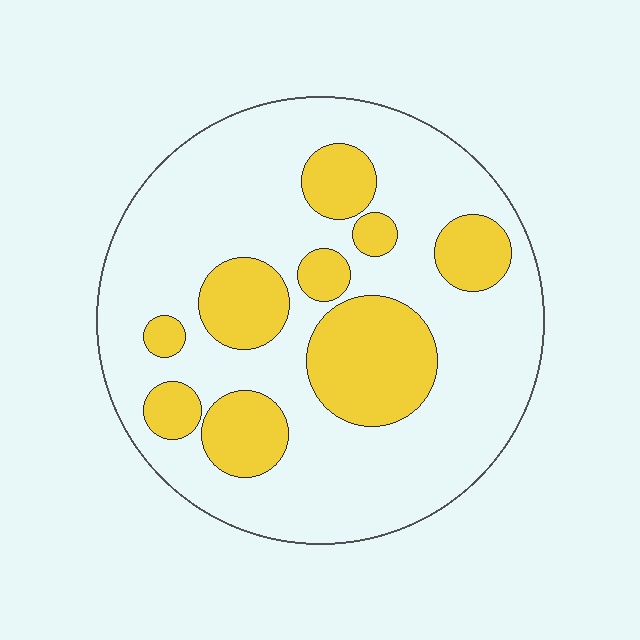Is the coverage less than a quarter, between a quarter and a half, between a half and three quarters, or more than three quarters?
Between a quarter and a half.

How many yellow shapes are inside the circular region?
9.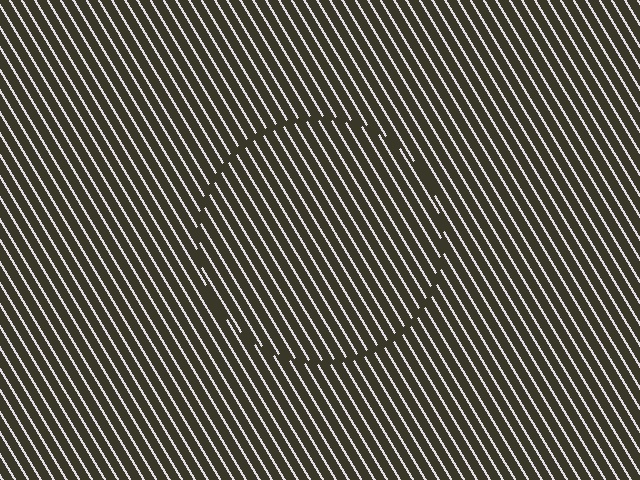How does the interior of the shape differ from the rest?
The interior of the shape contains the same grating, shifted by half a period — the contour is defined by the phase discontinuity where line-ends from the inner and outer gratings abut.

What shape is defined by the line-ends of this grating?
An illusory circle. The interior of the shape contains the same grating, shifted by half a period — the contour is defined by the phase discontinuity where line-ends from the inner and outer gratings abut.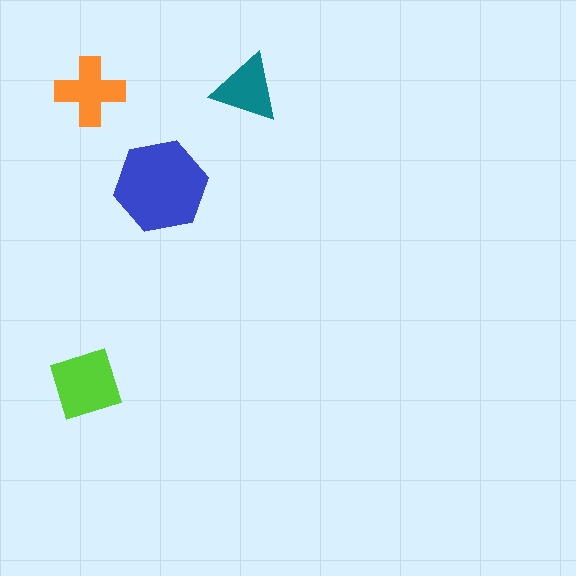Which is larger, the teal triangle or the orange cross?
The orange cross.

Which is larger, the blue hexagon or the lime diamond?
The blue hexagon.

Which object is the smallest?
The teal triangle.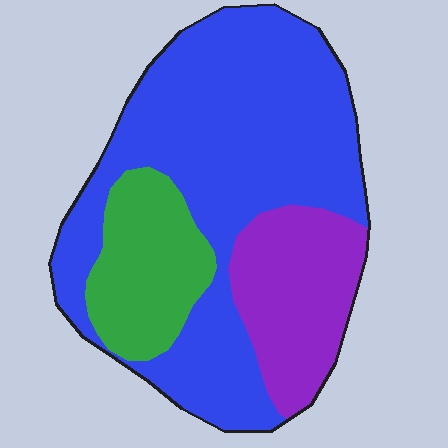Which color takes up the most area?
Blue, at roughly 60%.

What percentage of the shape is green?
Green takes up about one sixth (1/6) of the shape.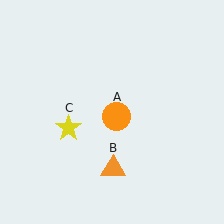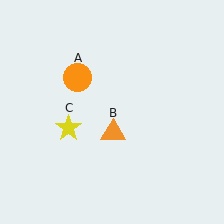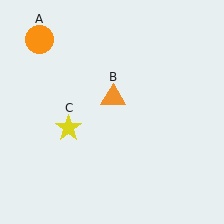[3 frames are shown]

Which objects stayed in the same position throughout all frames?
Yellow star (object C) remained stationary.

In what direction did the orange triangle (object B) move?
The orange triangle (object B) moved up.